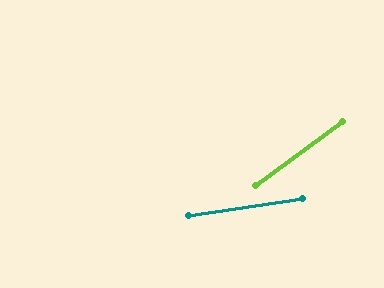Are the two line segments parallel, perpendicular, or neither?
Neither parallel nor perpendicular — they differ by about 28°.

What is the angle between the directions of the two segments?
Approximately 28 degrees.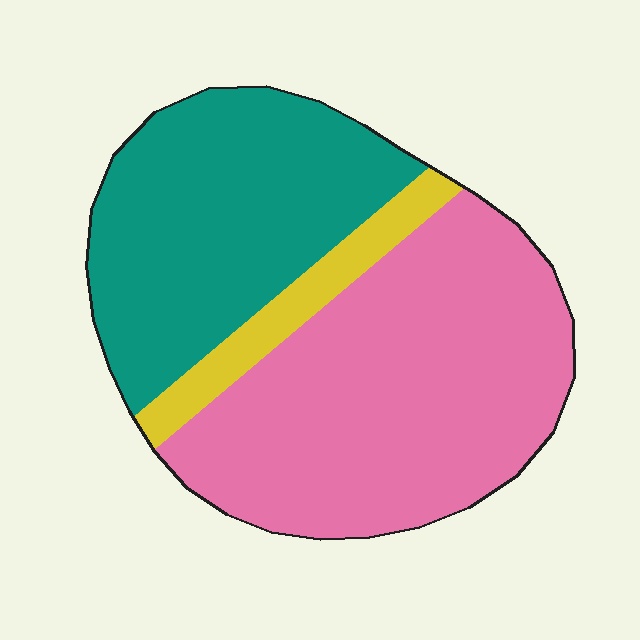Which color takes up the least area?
Yellow, at roughly 10%.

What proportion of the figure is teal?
Teal takes up between a quarter and a half of the figure.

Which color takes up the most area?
Pink, at roughly 55%.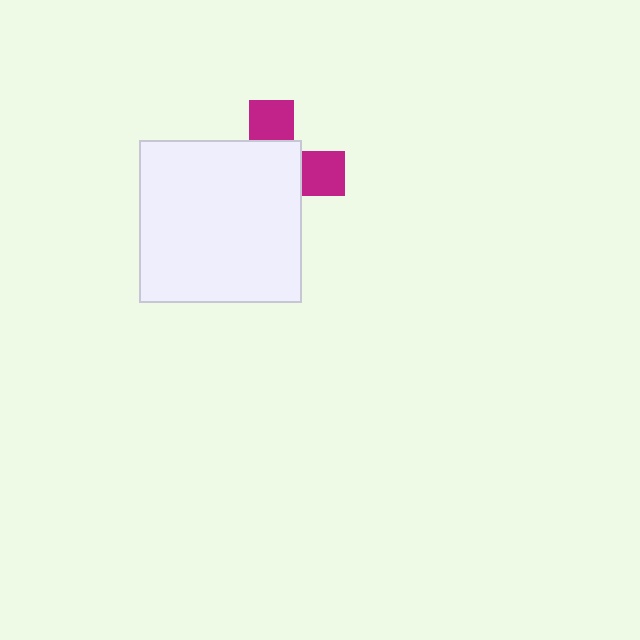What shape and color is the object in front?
The object in front is a white square.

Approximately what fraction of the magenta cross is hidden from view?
Roughly 67% of the magenta cross is hidden behind the white square.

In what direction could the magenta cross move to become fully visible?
The magenta cross could move toward the upper-right. That would shift it out from behind the white square entirely.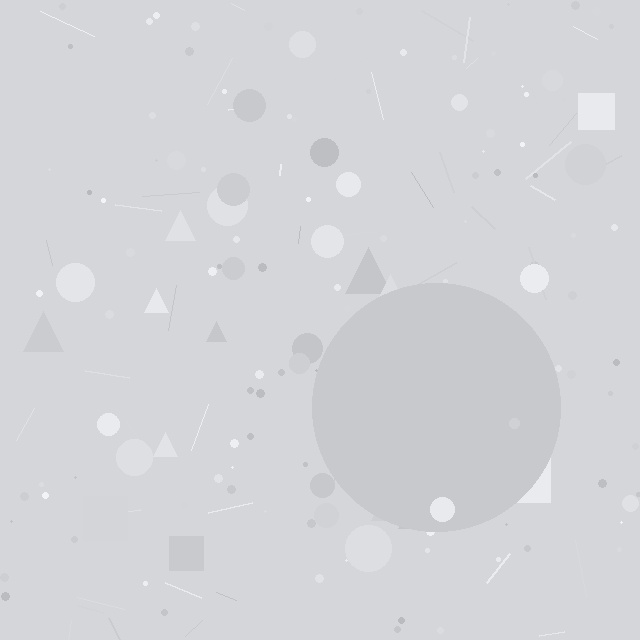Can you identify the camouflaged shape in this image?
The camouflaged shape is a circle.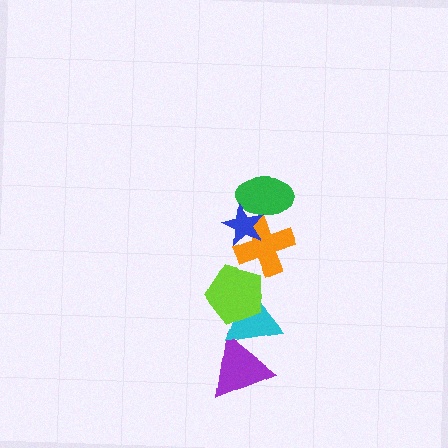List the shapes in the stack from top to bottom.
From top to bottom: the blue star, the green ellipse, the orange cross, the lime pentagon, the cyan triangle, the purple triangle.